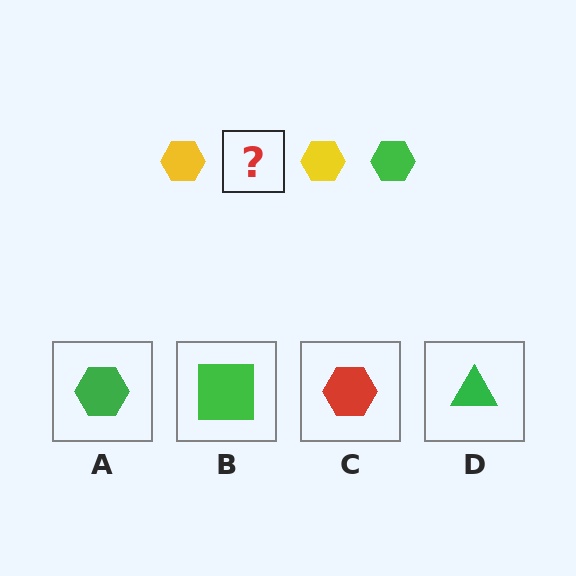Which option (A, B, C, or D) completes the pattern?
A.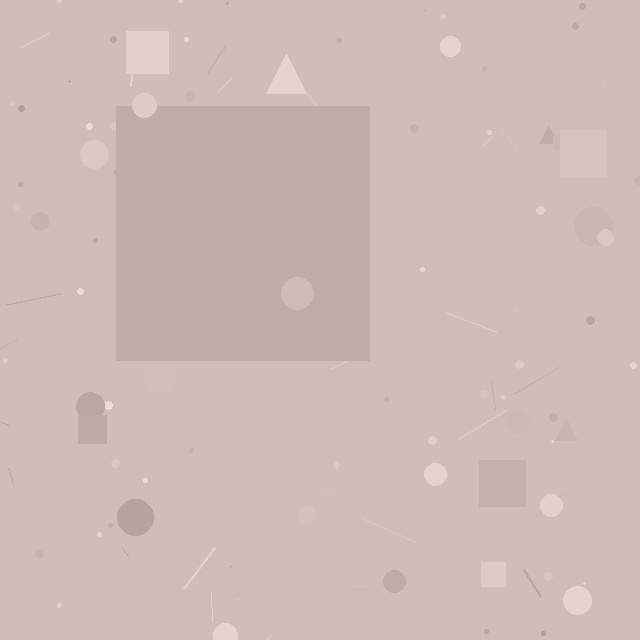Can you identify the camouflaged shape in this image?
The camouflaged shape is a square.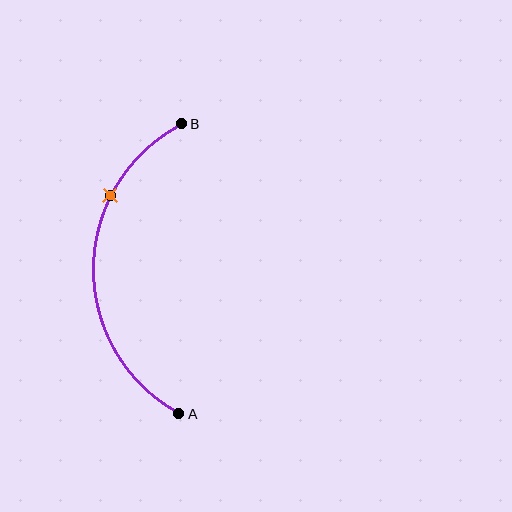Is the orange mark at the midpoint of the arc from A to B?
No. The orange mark lies on the arc but is closer to endpoint B. The arc midpoint would be at the point on the curve equidistant along the arc from both A and B.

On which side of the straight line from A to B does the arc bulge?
The arc bulges to the left of the straight line connecting A and B.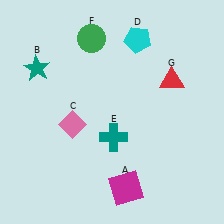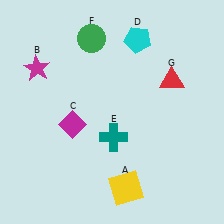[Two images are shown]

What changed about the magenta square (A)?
In Image 1, A is magenta. In Image 2, it changed to yellow.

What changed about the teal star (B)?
In Image 1, B is teal. In Image 2, it changed to magenta.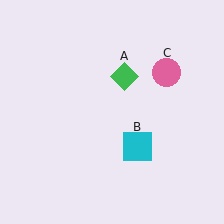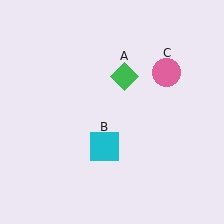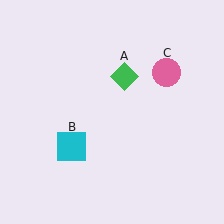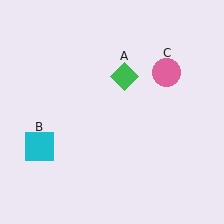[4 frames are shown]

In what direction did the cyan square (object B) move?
The cyan square (object B) moved left.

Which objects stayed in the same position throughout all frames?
Green diamond (object A) and pink circle (object C) remained stationary.